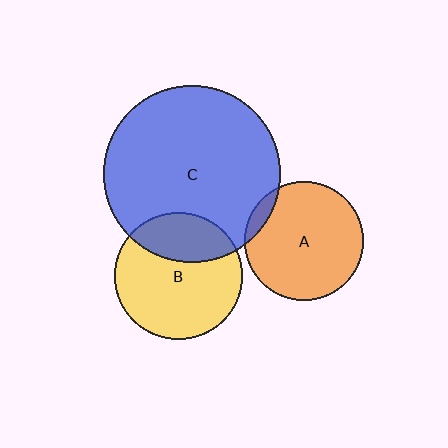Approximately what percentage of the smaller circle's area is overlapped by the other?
Approximately 30%.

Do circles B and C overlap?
Yes.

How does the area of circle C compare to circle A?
Approximately 2.2 times.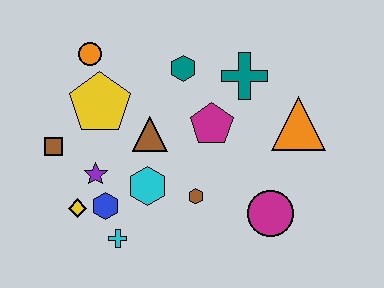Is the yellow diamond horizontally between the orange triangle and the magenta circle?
No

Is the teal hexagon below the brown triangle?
No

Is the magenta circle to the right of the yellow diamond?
Yes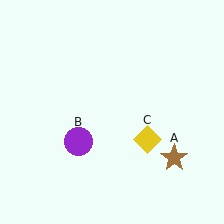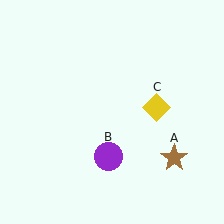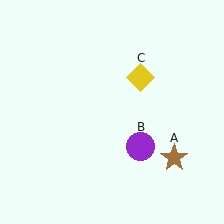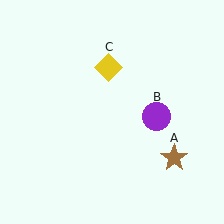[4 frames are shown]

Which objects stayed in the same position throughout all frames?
Brown star (object A) remained stationary.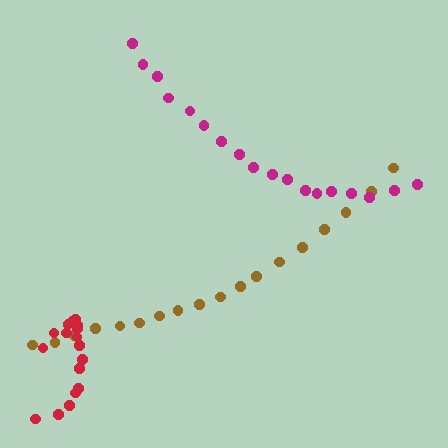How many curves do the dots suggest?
There are 3 distinct paths.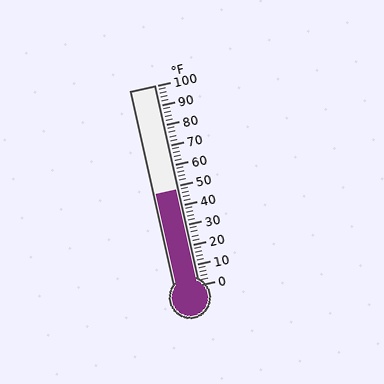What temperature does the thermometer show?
The thermometer shows approximately 48°F.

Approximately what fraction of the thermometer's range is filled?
The thermometer is filled to approximately 50% of its range.